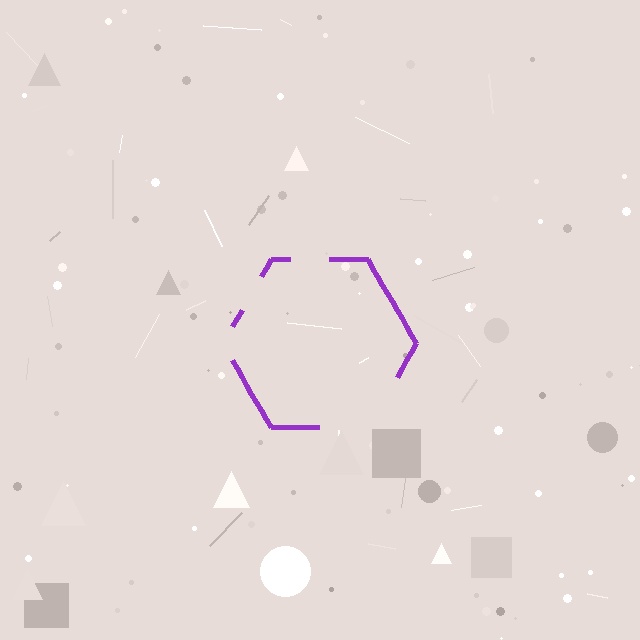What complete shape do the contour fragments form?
The contour fragments form a hexagon.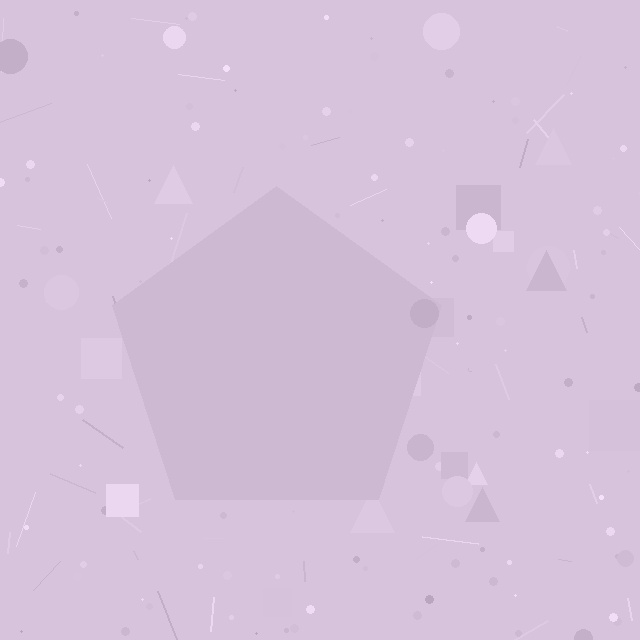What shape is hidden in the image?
A pentagon is hidden in the image.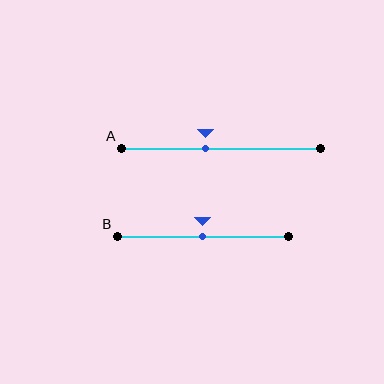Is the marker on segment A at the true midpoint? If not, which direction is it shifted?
No, the marker on segment A is shifted to the left by about 8% of the segment length.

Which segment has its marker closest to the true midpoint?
Segment B has its marker closest to the true midpoint.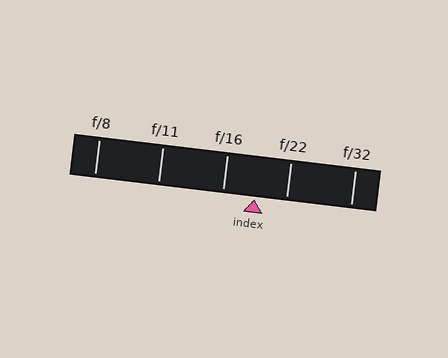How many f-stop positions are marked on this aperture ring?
There are 5 f-stop positions marked.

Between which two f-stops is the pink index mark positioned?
The index mark is between f/16 and f/22.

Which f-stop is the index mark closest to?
The index mark is closest to f/22.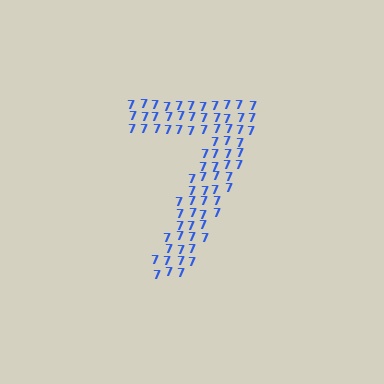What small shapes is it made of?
It is made of small digit 7's.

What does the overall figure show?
The overall figure shows the digit 7.